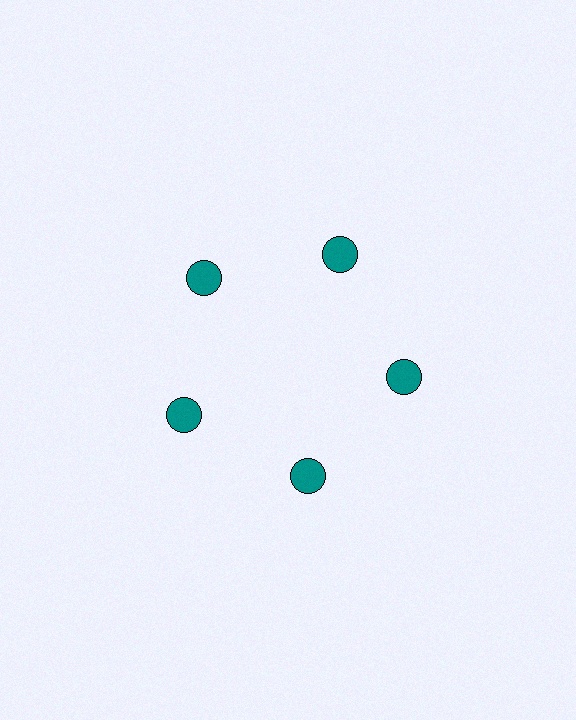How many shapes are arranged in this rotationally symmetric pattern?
There are 5 shapes, arranged in 5 groups of 1.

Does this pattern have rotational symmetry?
Yes, this pattern has 5-fold rotational symmetry. It looks the same after rotating 72 degrees around the center.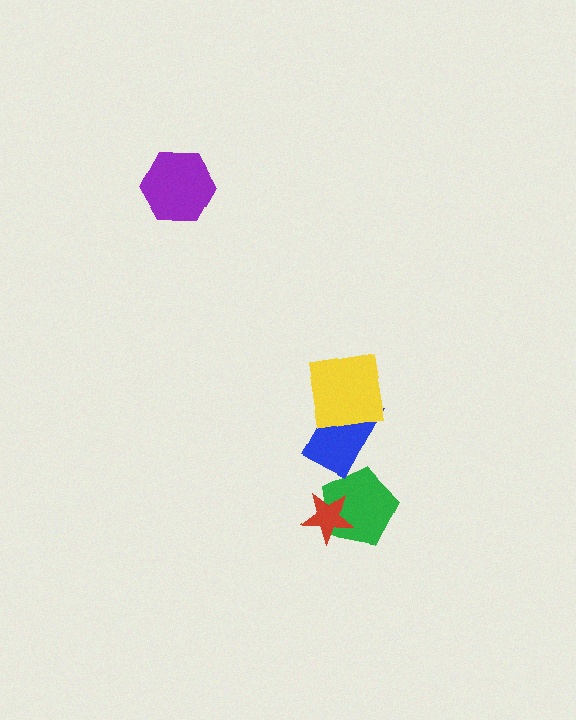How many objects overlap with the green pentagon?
1 object overlaps with the green pentagon.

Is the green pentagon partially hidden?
Yes, it is partially covered by another shape.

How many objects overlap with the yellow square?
1 object overlaps with the yellow square.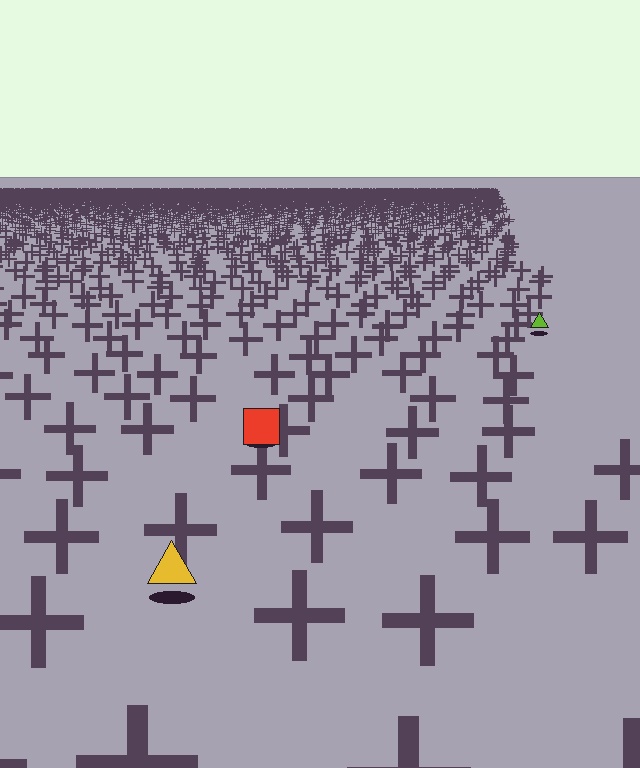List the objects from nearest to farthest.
From nearest to farthest: the yellow triangle, the red square, the lime triangle.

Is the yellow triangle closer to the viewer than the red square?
Yes. The yellow triangle is closer — you can tell from the texture gradient: the ground texture is coarser near it.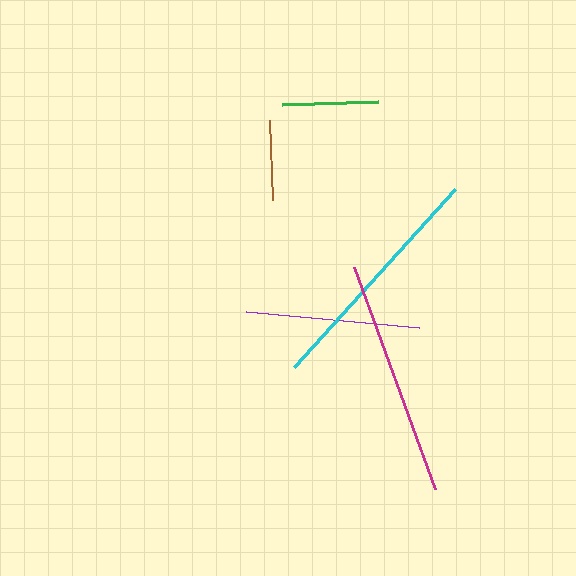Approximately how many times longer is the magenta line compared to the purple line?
The magenta line is approximately 1.4 times the length of the purple line.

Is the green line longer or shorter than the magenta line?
The magenta line is longer than the green line.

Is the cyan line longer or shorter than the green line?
The cyan line is longer than the green line.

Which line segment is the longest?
The cyan line is the longest at approximately 240 pixels.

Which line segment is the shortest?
The brown line is the shortest at approximately 81 pixels.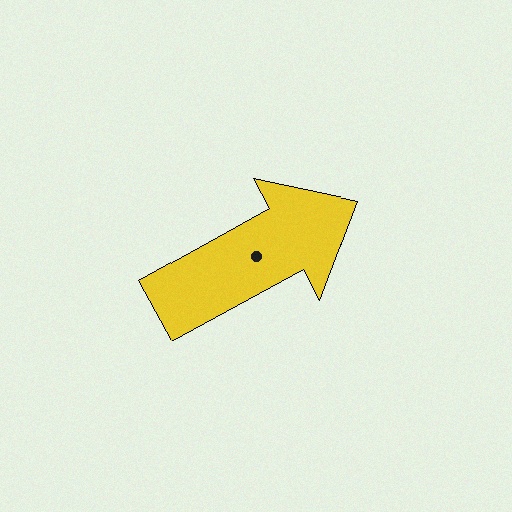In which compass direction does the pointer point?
Northeast.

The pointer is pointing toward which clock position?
Roughly 2 o'clock.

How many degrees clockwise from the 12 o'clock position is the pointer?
Approximately 61 degrees.